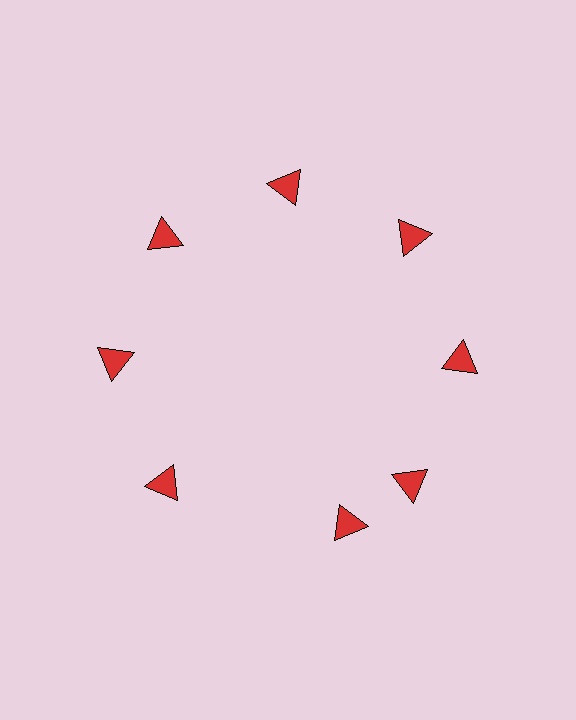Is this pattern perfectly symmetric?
No. The 8 red triangles are arranged in a ring, but one element near the 6 o'clock position is rotated out of alignment along the ring, breaking the 8-fold rotational symmetry.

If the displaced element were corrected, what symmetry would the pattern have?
It would have 8-fold rotational symmetry — the pattern would map onto itself every 45 degrees.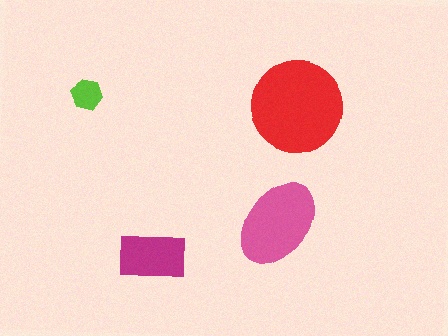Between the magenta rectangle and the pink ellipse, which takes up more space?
The pink ellipse.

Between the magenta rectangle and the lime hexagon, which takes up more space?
The magenta rectangle.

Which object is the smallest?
The lime hexagon.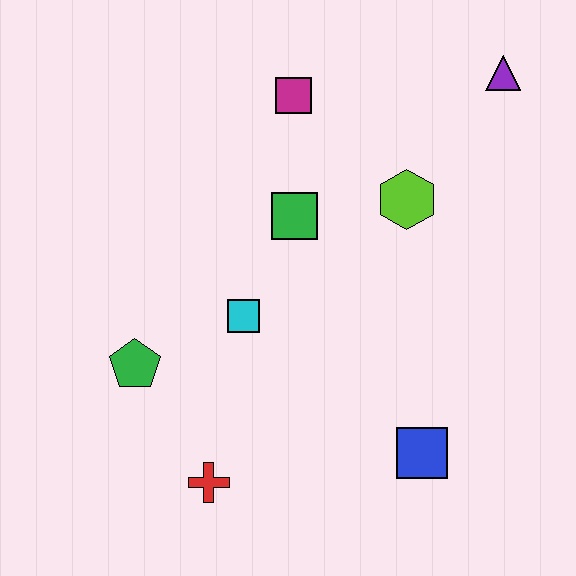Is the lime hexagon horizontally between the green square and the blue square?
Yes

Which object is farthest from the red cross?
The purple triangle is farthest from the red cross.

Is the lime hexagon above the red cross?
Yes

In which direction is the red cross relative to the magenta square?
The red cross is below the magenta square.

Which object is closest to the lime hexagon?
The green square is closest to the lime hexagon.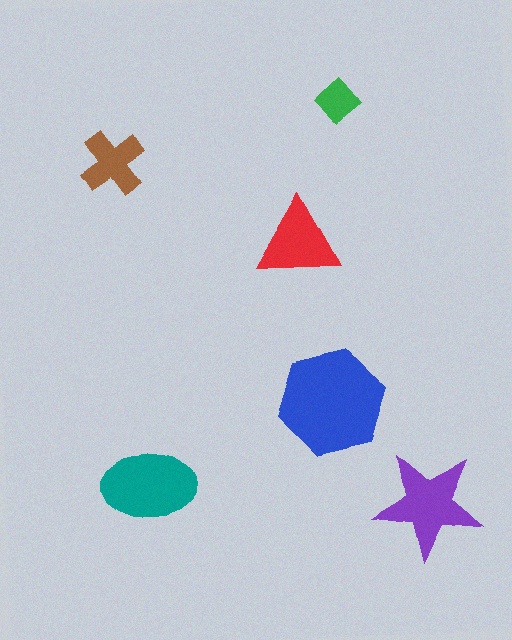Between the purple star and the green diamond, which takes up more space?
The purple star.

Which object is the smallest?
The green diamond.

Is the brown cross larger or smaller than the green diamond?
Larger.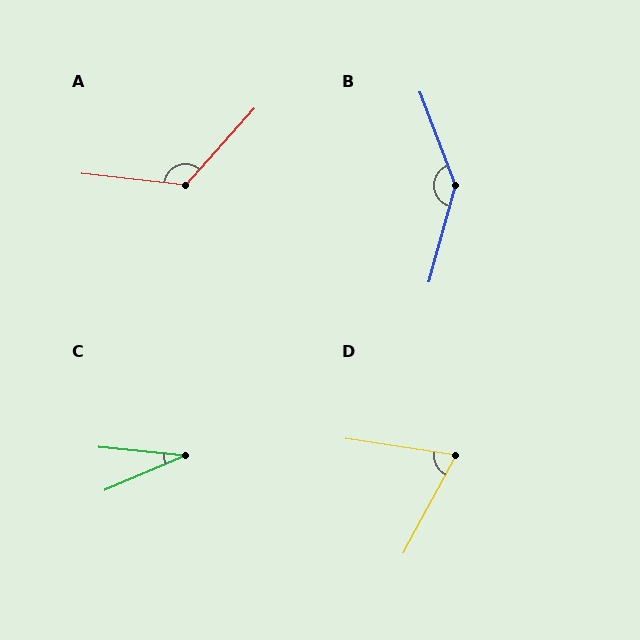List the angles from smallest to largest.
C (29°), D (70°), A (125°), B (144°).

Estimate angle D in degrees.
Approximately 70 degrees.